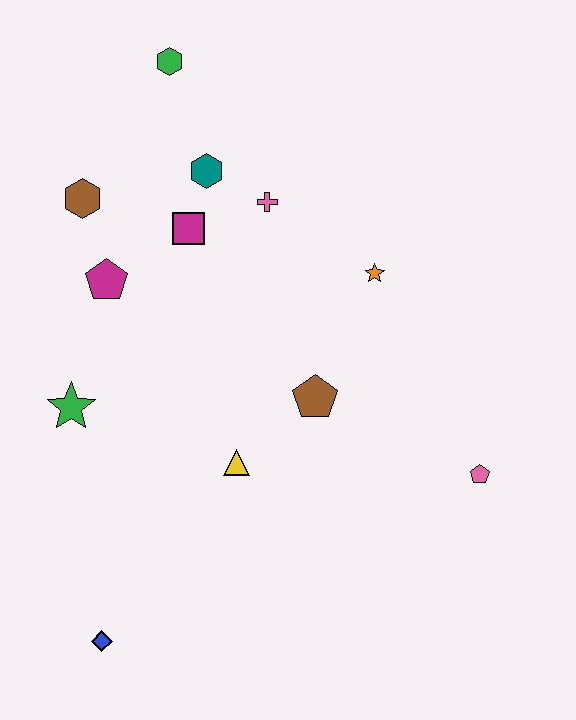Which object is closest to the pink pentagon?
The brown pentagon is closest to the pink pentagon.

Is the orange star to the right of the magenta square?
Yes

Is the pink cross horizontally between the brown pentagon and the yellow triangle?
Yes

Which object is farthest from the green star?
The pink pentagon is farthest from the green star.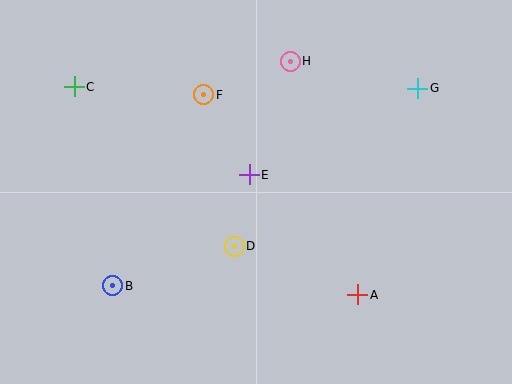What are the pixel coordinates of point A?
Point A is at (358, 295).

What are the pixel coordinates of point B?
Point B is at (113, 286).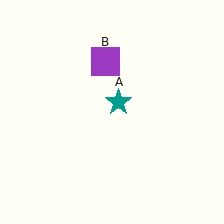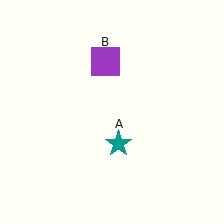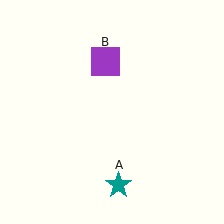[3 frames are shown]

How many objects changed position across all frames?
1 object changed position: teal star (object A).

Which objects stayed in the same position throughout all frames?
Purple square (object B) remained stationary.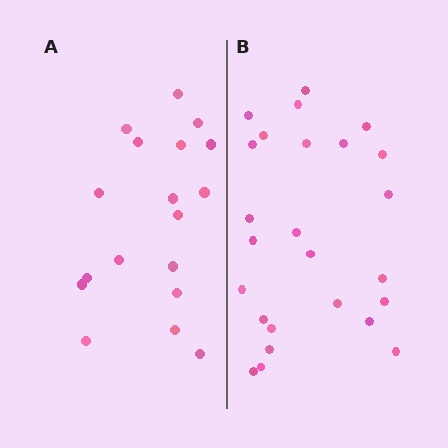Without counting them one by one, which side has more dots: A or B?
Region B (the right region) has more dots.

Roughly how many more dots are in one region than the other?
Region B has roughly 8 or so more dots than region A.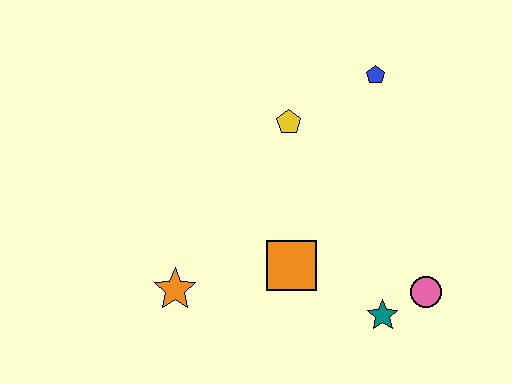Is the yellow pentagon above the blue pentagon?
No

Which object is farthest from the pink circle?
The orange star is farthest from the pink circle.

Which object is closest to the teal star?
The pink circle is closest to the teal star.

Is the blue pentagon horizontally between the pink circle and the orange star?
Yes